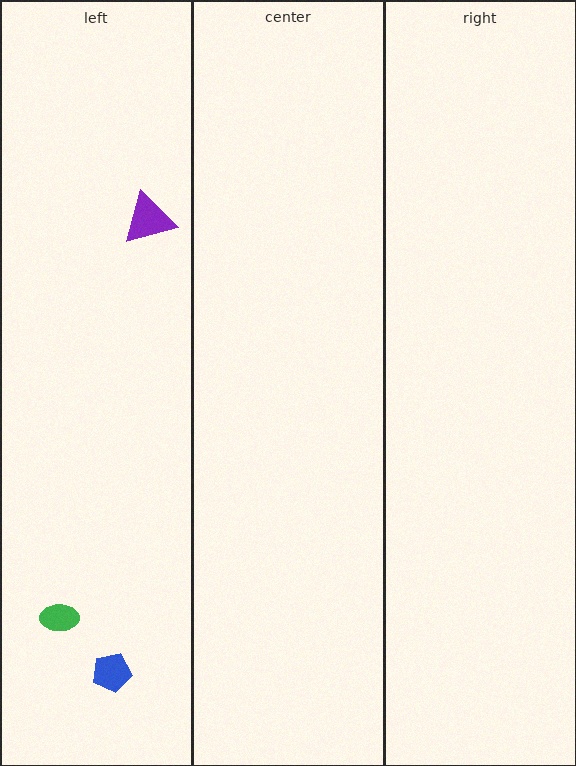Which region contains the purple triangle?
The left region.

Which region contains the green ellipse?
The left region.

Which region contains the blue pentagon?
The left region.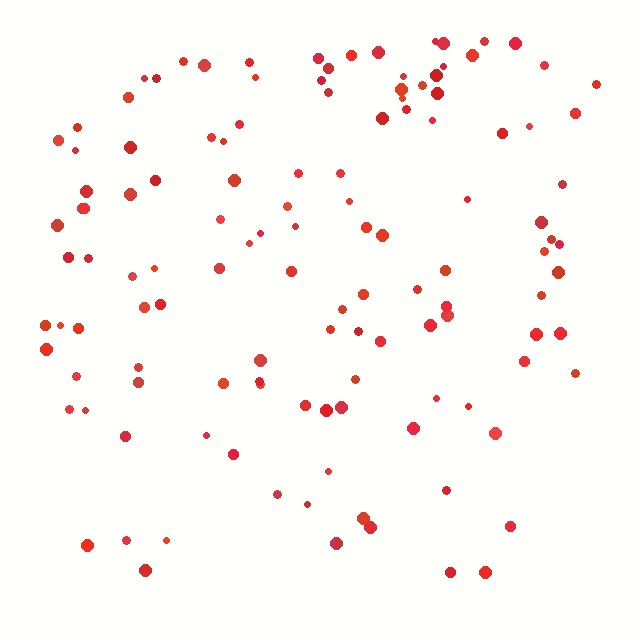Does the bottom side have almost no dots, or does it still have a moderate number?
Still a moderate number, just noticeably fewer than the top.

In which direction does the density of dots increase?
From bottom to top, with the top side densest.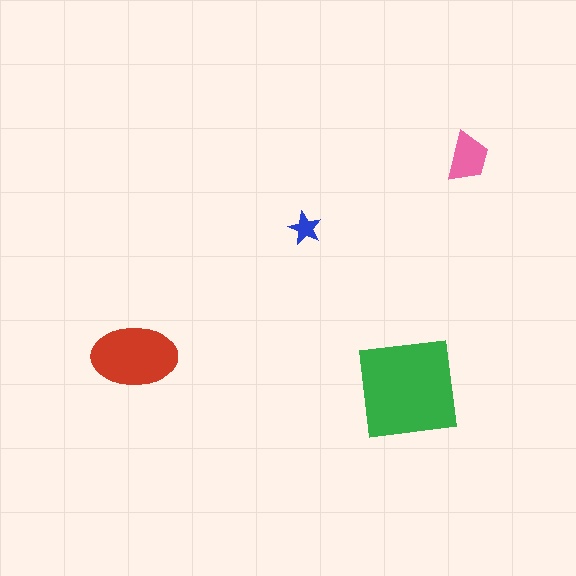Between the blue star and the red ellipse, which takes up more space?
The red ellipse.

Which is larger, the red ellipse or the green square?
The green square.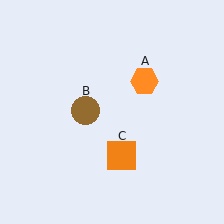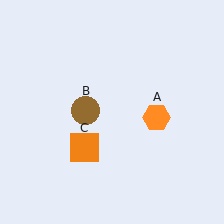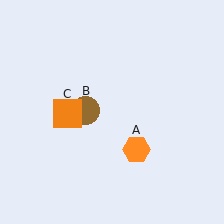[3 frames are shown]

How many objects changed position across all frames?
2 objects changed position: orange hexagon (object A), orange square (object C).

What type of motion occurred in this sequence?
The orange hexagon (object A), orange square (object C) rotated clockwise around the center of the scene.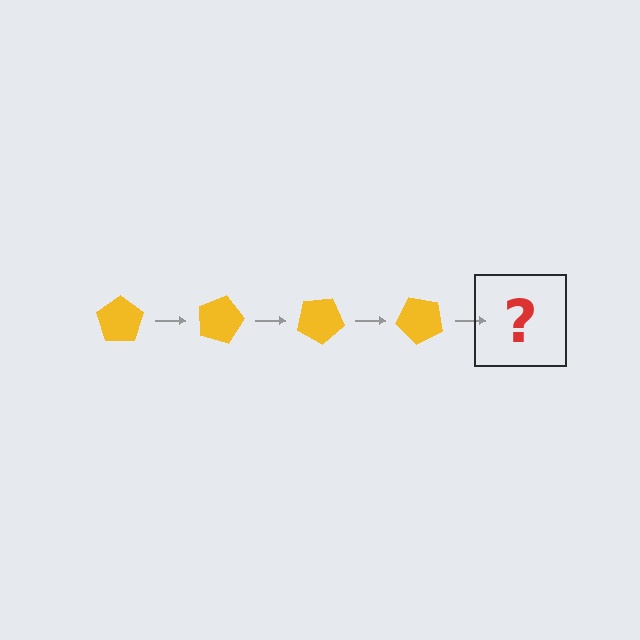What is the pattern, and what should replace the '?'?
The pattern is that the pentagon rotates 15 degrees each step. The '?' should be a yellow pentagon rotated 60 degrees.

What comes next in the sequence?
The next element should be a yellow pentagon rotated 60 degrees.